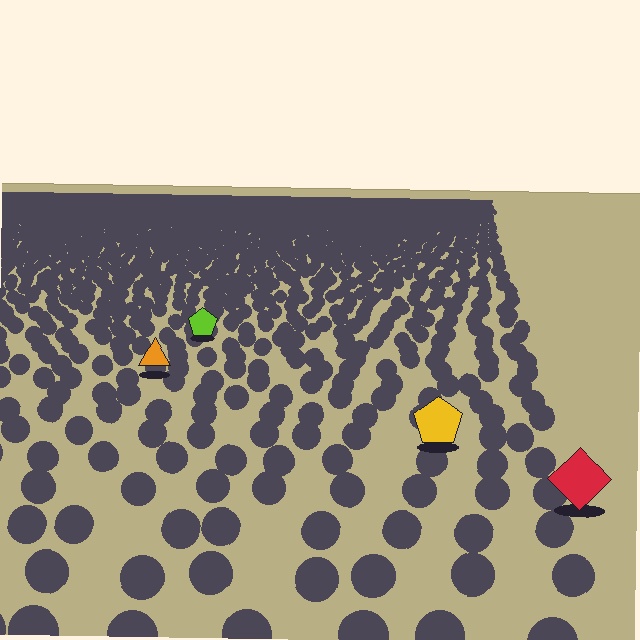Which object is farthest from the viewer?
The lime pentagon is farthest from the viewer. It appears smaller and the ground texture around it is denser.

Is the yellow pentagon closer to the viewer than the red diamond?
No. The red diamond is closer — you can tell from the texture gradient: the ground texture is coarser near it.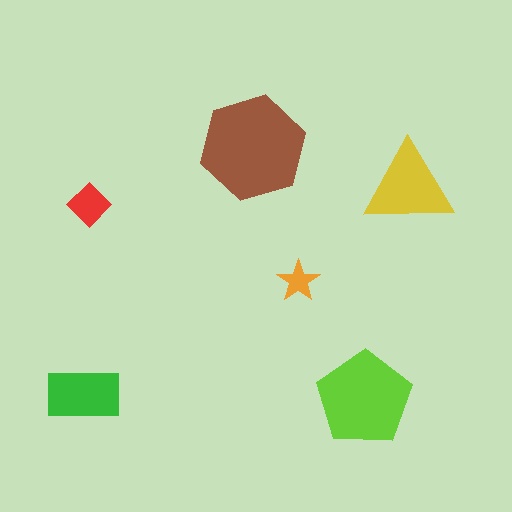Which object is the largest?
The brown hexagon.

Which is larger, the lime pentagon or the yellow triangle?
The lime pentagon.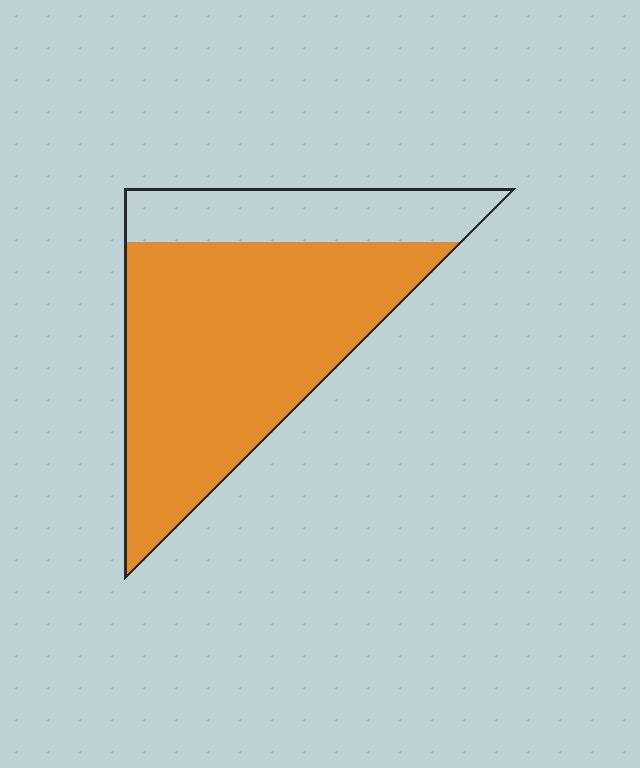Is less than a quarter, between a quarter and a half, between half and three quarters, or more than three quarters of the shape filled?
Between half and three quarters.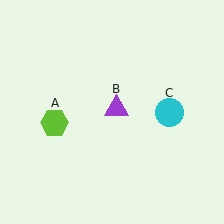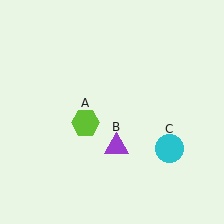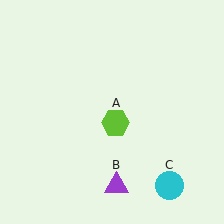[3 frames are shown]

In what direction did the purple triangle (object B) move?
The purple triangle (object B) moved down.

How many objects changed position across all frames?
3 objects changed position: lime hexagon (object A), purple triangle (object B), cyan circle (object C).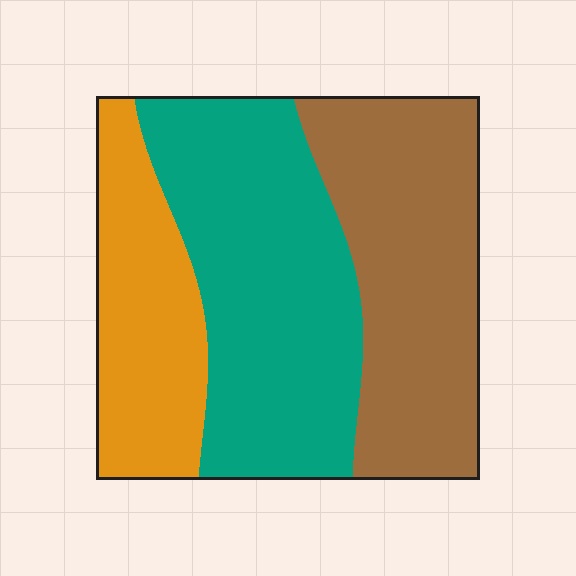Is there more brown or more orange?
Brown.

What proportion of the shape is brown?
Brown covers roughly 35% of the shape.